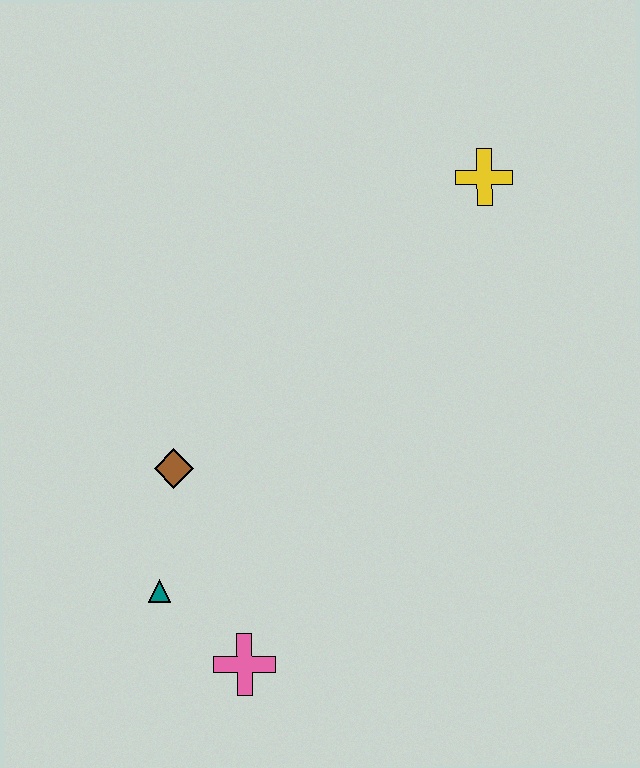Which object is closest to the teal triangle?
The pink cross is closest to the teal triangle.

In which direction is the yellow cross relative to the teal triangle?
The yellow cross is above the teal triangle.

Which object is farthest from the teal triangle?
The yellow cross is farthest from the teal triangle.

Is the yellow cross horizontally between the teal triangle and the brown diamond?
No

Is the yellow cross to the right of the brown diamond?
Yes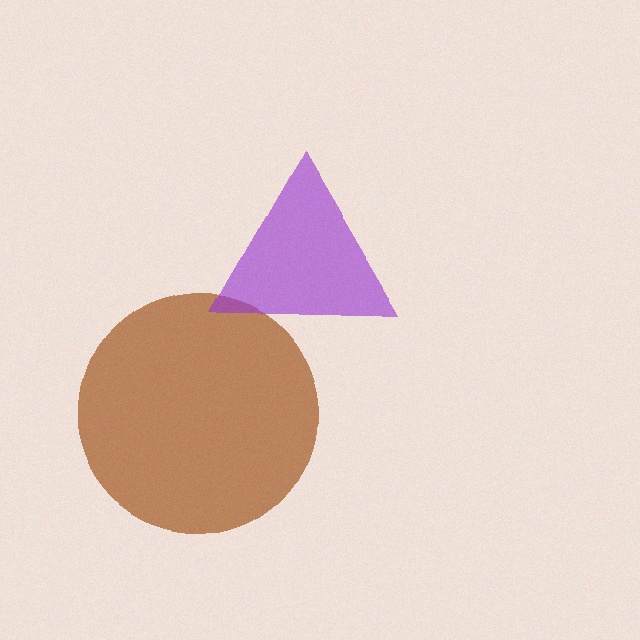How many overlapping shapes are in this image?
There are 2 overlapping shapes in the image.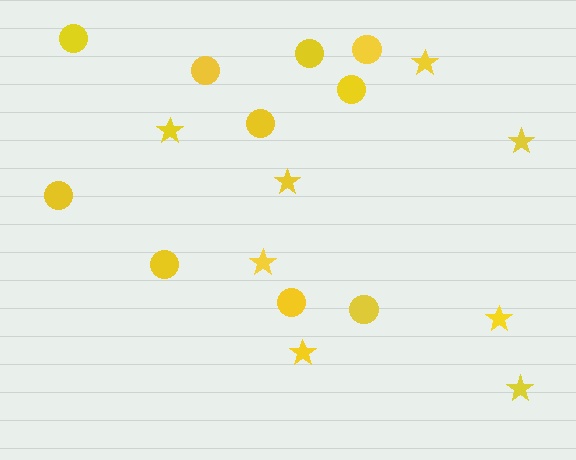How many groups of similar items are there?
There are 2 groups: one group of stars (8) and one group of circles (10).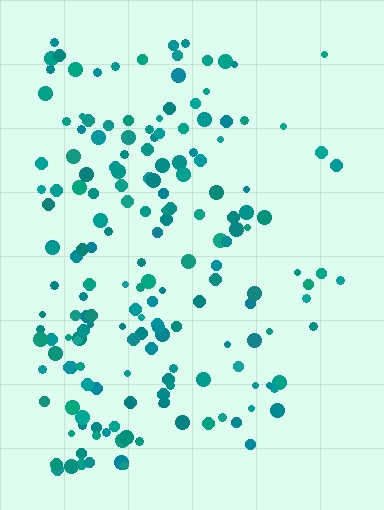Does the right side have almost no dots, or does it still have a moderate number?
Still a moderate number, just noticeably fewer than the left.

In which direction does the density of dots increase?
From right to left, with the left side densest.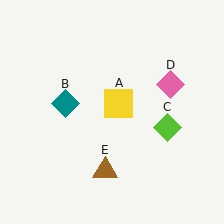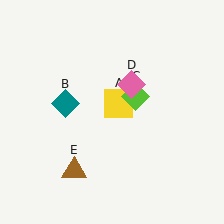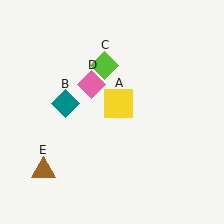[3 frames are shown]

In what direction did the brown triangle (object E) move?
The brown triangle (object E) moved left.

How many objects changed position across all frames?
3 objects changed position: lime diamond (object C), pink diamond (object D), brown triangle (object E).